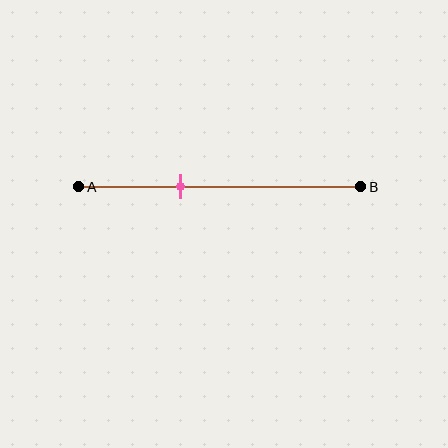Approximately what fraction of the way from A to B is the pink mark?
The pink mark is approximately 35% of the way from A to B.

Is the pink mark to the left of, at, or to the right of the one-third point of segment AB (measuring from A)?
The pink mark is approximately at the one-third point of segment AB.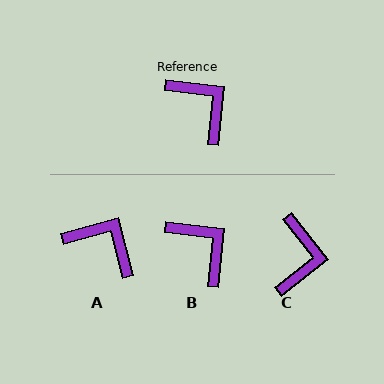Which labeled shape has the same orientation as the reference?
B.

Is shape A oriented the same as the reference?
No, it is off by about 21 degrees.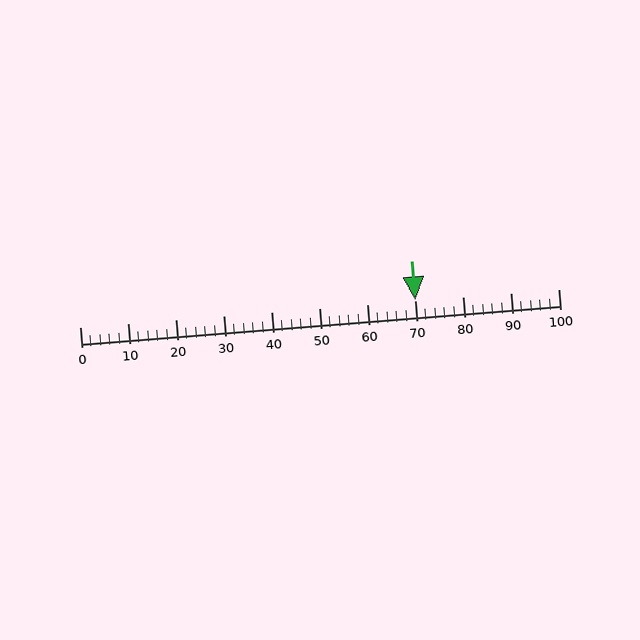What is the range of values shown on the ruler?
The ruler shows values from 0 to 100.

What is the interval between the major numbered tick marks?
The major tick marks are spaced 10 units apart.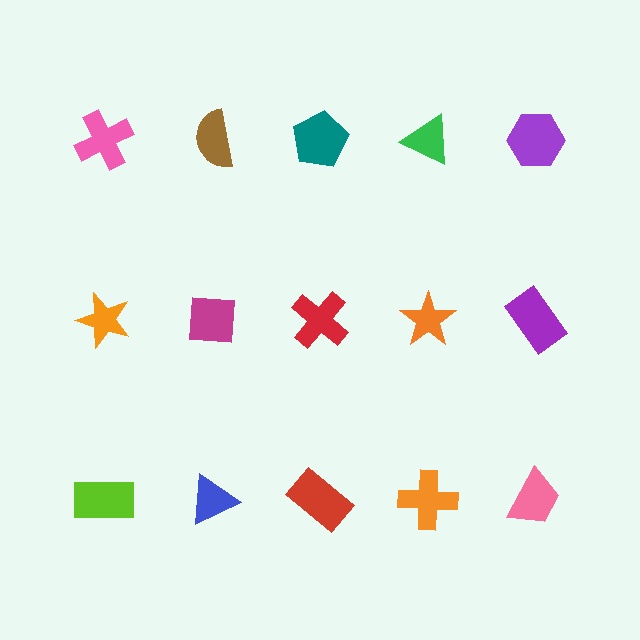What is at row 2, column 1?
An orange star.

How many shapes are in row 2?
5 shapes.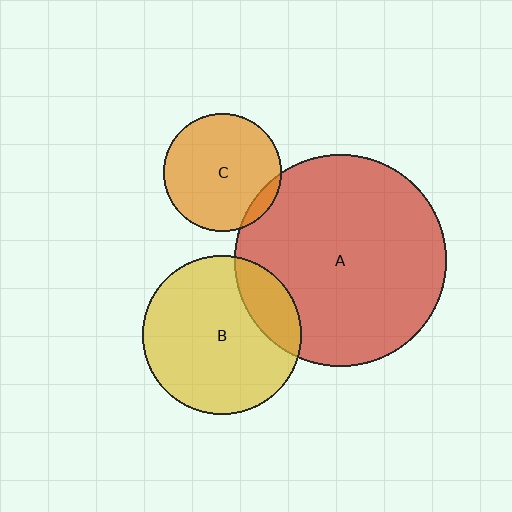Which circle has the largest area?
Circle A (red).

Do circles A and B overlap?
Yes.